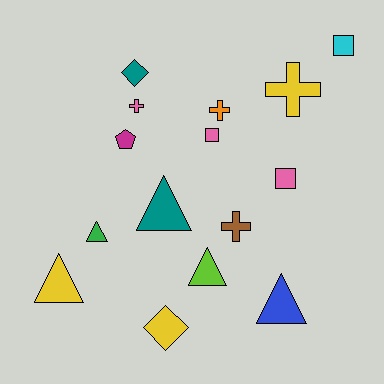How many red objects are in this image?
There are no red objects.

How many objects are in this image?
There are 15 objects.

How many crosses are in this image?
There are 4 crosses.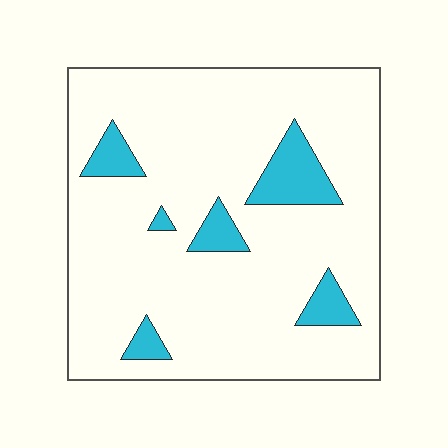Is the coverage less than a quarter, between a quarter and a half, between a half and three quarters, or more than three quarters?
Less than a quarter.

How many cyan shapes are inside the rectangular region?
6.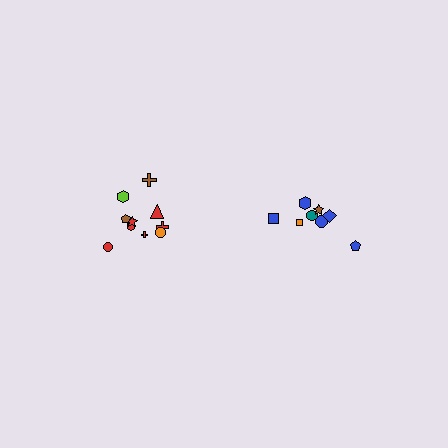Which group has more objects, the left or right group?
The left group.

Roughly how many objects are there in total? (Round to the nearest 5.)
Roughly 20 objects in total.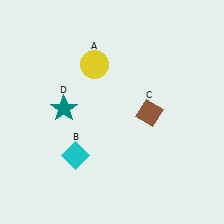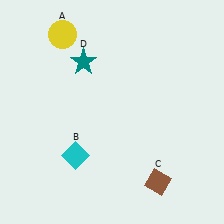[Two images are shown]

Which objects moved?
The objects that moved are: the yellow circle (A), the brown diamond (C), the teal star (D).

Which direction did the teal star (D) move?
The teal star (D) moved up.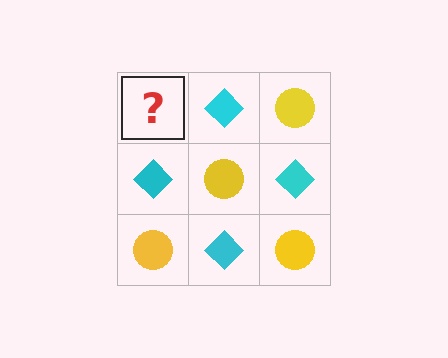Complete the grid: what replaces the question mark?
The question mark should be replaced with a yellow circle.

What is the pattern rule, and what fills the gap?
The rule is that it alternates yellow circle and cyan diamond in a checkerboard pattern. The gap should be filled with a yellow circle.